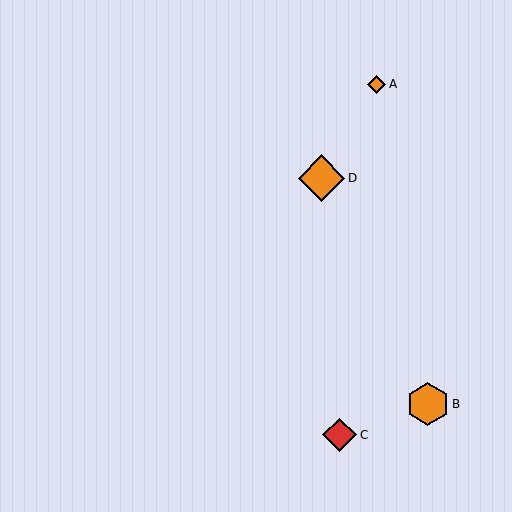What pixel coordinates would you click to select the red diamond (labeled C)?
Click at (340, 435) to select the red diamond C.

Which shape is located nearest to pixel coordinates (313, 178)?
The orange diamond (labeled D) at (322, 178) is nearest to that location.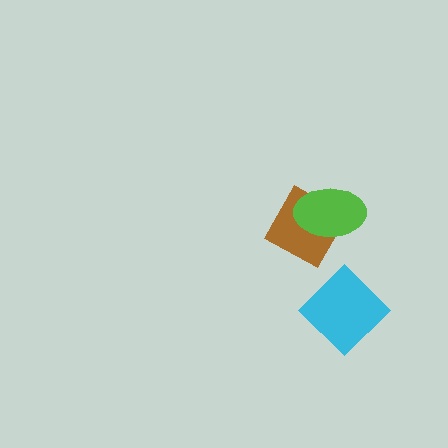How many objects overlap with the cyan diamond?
0 objects overlap with the cyan diamond.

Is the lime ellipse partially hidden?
No, no other shape covers it.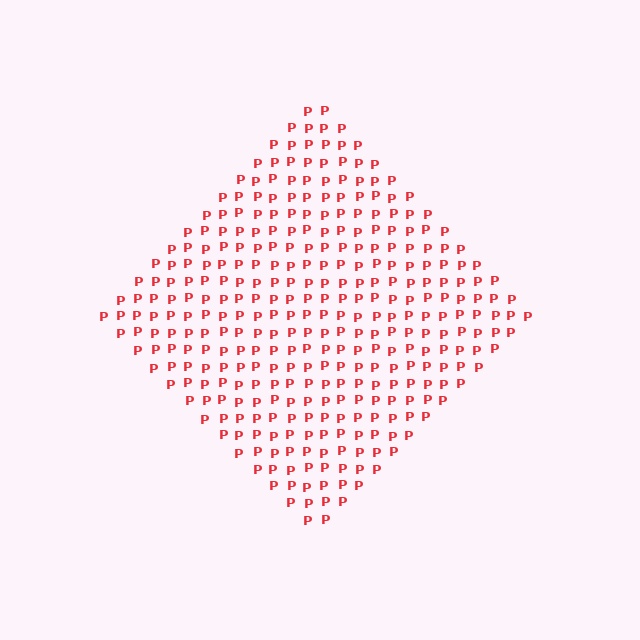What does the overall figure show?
The overall figure shows a diamond.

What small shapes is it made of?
It is made of small letter P's.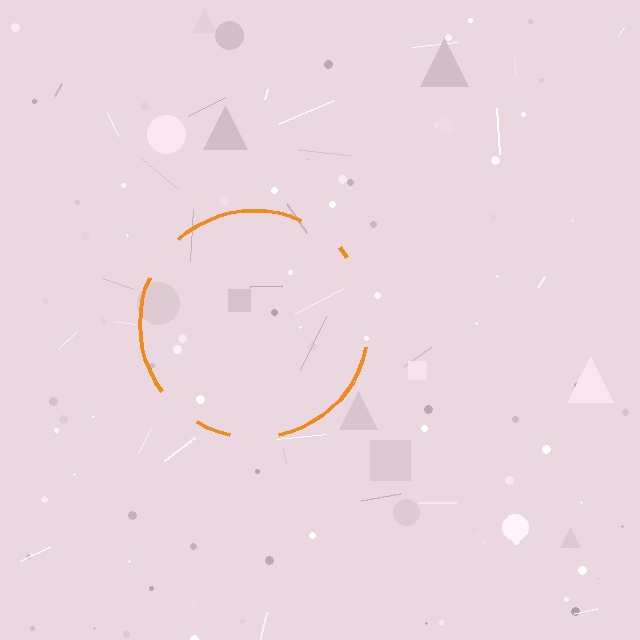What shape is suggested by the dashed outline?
The dashed outline suggests a circle.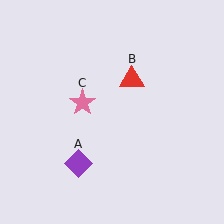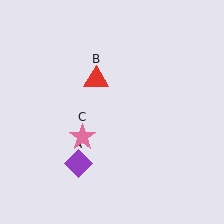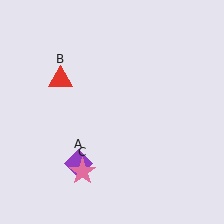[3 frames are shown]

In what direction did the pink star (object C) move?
The pink star (object C) moved down.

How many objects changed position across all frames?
2 objects changed position: red triangle (object B), pink star (object C).